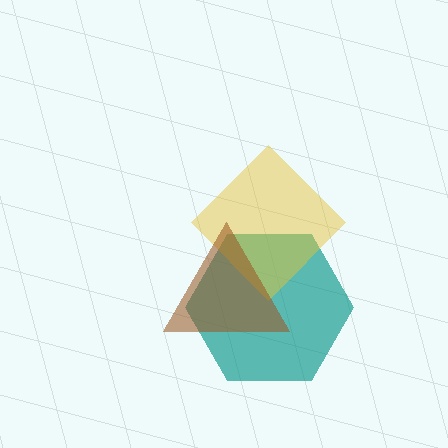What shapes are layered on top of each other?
The layered shapes are: a teal hexagon, a yellow diamond, a brown triangle.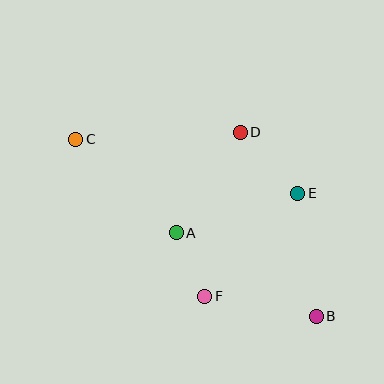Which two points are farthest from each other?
Points B and C are farthest from each other.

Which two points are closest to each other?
Points A and F are closest to each other.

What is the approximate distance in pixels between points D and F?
The distance between D and F is approximately 168 pixels.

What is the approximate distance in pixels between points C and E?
The distance between C and E is approximately 228 pixels.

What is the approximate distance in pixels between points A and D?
The distance between A and D is approximately 119 pixels.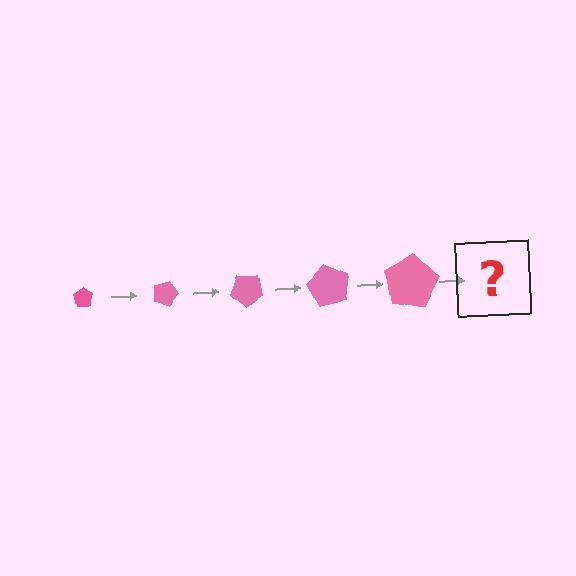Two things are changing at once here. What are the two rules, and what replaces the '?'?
The two rules are that the pentagon grows larger each step and it rotates 20 degrees each step. The '?' should be a pentagon, larger than the previous one and rotated 100 degrees from the start.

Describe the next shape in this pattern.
It should be a pentagon, larger than the previous one and rotated 100 degrees from the start.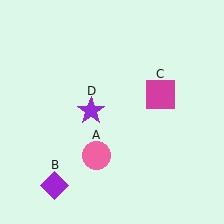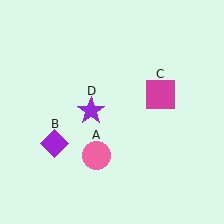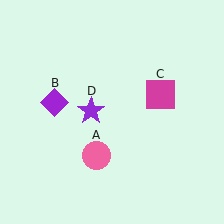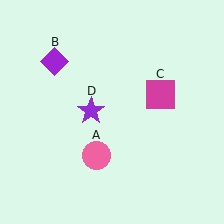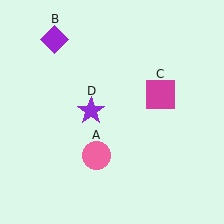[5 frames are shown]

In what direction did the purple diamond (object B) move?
The purple diamond (object B) moved up.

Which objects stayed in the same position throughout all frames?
Pink circle (object A) and magenta square (object C) and purple star (object D) remained stationary.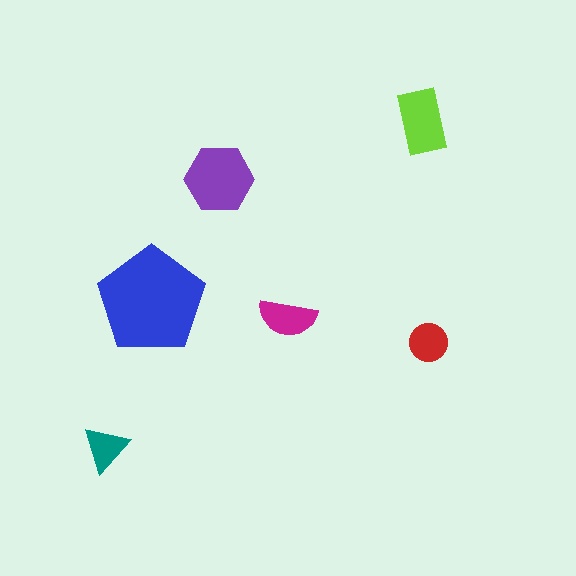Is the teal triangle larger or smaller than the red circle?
Smaller.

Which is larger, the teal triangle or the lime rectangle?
The lime rectangle.